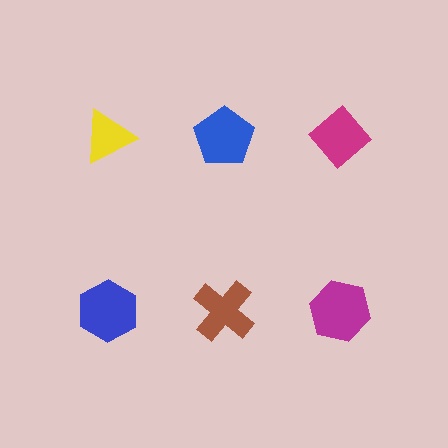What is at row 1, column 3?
A magenta diamond.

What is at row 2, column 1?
A blue hexagon.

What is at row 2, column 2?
A brown cross.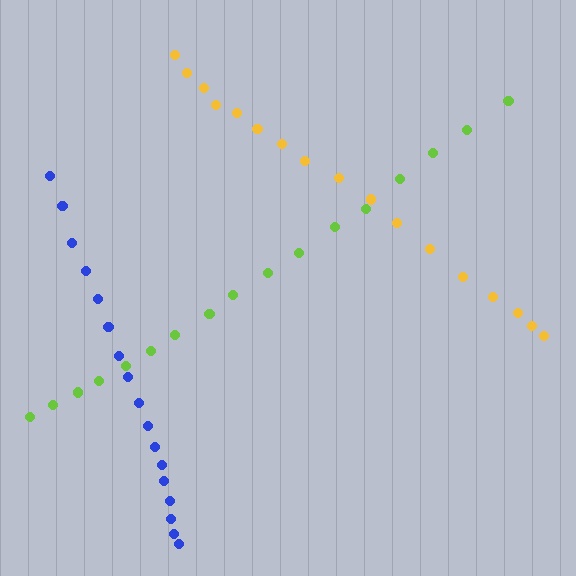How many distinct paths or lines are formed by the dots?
There are 3 distinct paths.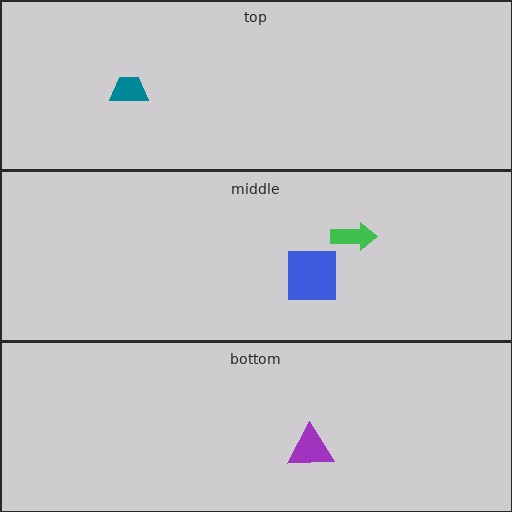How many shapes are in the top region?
1.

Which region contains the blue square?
The middle region.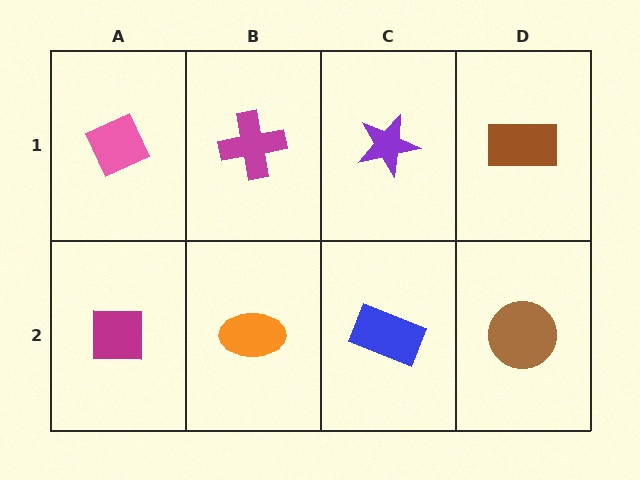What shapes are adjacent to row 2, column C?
A purple star (row 1, column C), an orange ellipse (row 2, column B), a brown circle (row 2, column D).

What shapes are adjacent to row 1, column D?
A brown circle (row 2, column D), a purple star (row 1, column C).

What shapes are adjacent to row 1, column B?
An orange ellipse (row 2, column B), a pink diamond (row 1, column A), a purple star (row 1, column C).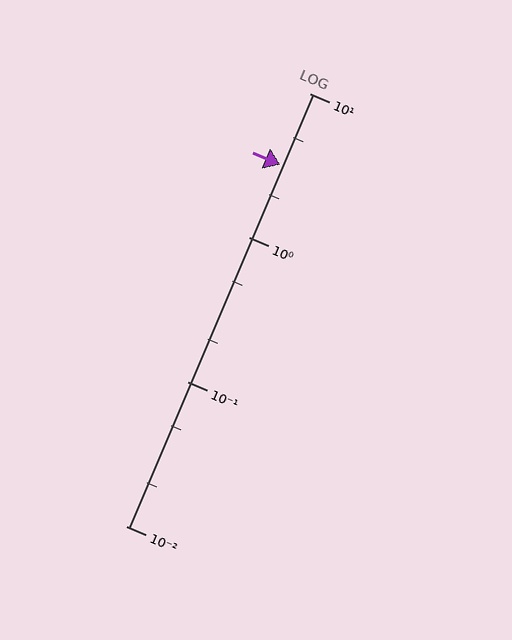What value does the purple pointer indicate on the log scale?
The pointer indicates approximately 3.2.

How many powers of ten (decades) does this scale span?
The scale spans 3 decades, from 0.01 to 10.